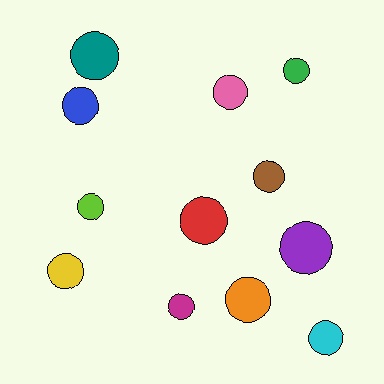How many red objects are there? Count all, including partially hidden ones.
There is 1 red object.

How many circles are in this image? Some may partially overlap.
There are 12 circles.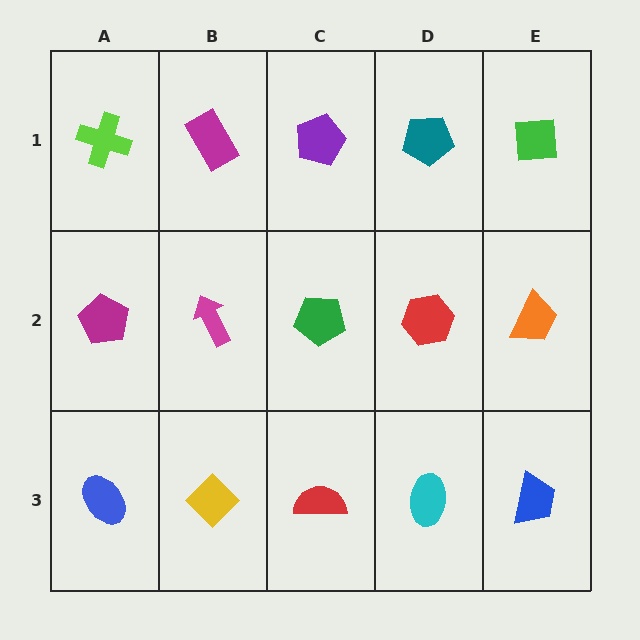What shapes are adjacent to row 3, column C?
A green pentagon (row 2, column C), a yellow diamond (row 3, column B), a cyan ellipse (row 3, column D).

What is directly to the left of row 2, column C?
A magenta arrow.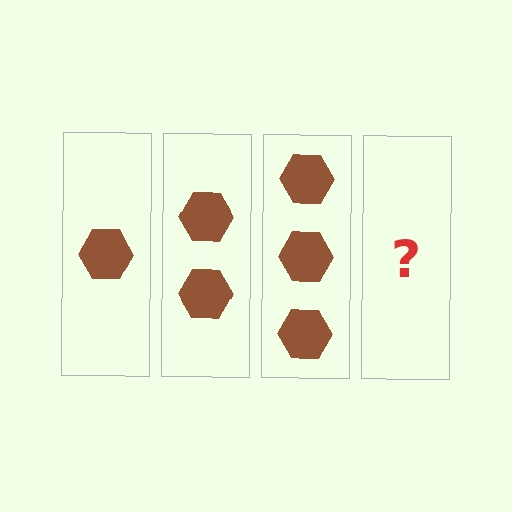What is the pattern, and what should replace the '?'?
The pattern is that each step adds one more hexagon. The '?' should be 4 hexagons.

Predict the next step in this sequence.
The next step is 4 hexagons.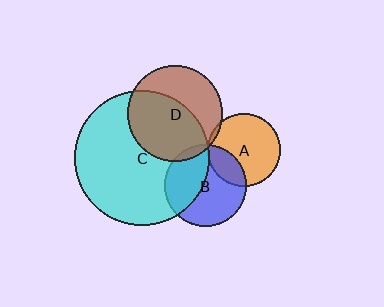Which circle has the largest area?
Circle C (cyan).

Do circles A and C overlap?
Yes.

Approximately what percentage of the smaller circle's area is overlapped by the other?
Approximately 5%.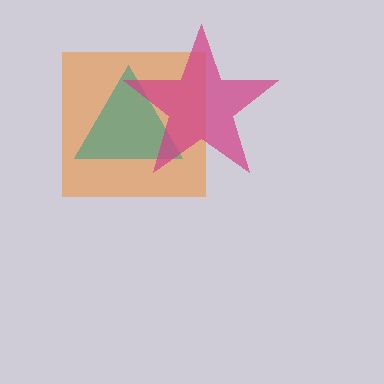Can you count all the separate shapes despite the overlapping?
Yes, there are 3 separate shapes.